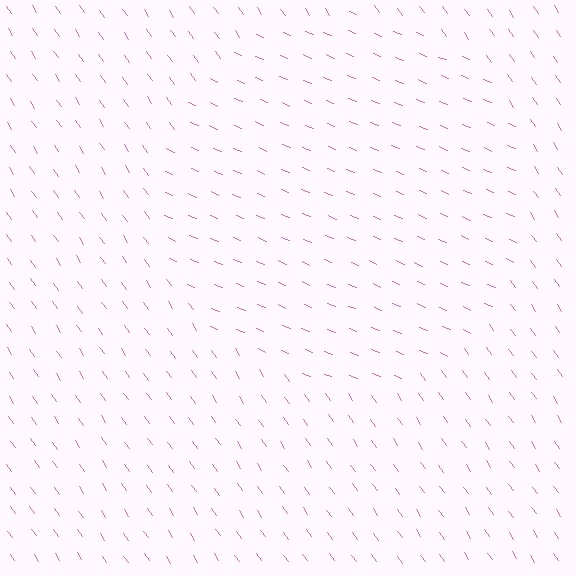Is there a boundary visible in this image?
Yes, there is a texture boundary formed by a change in line orientation.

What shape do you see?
I see a circle.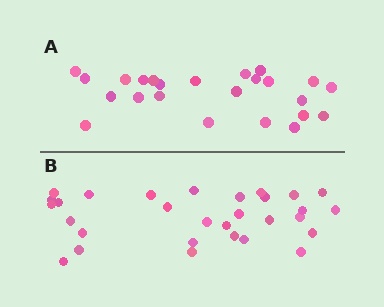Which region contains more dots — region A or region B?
Region B (the bottom region) has more dots.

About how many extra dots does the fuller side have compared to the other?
Region B has about 6 more dots than region A.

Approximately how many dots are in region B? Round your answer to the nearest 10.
About 30 dots.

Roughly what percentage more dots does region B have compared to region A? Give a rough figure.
About 25% more.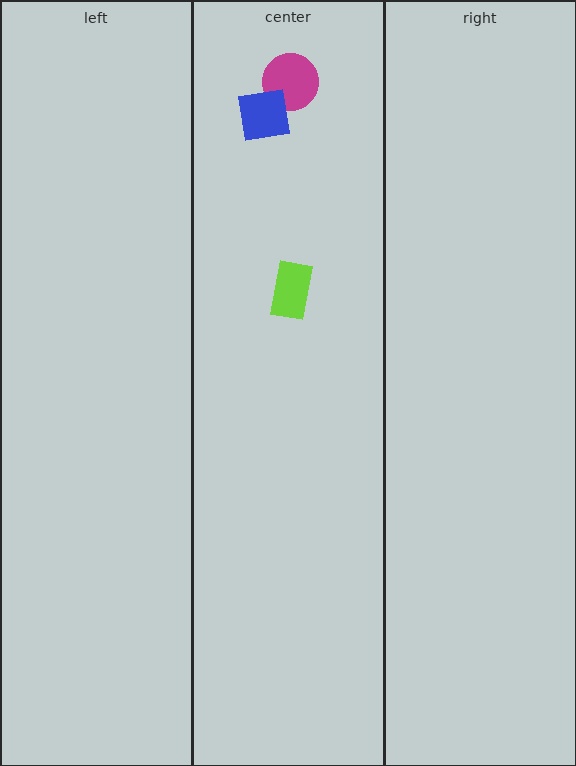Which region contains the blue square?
The center region.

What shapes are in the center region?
The magenta circle, the blue square, the lime rectangle.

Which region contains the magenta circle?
The center region.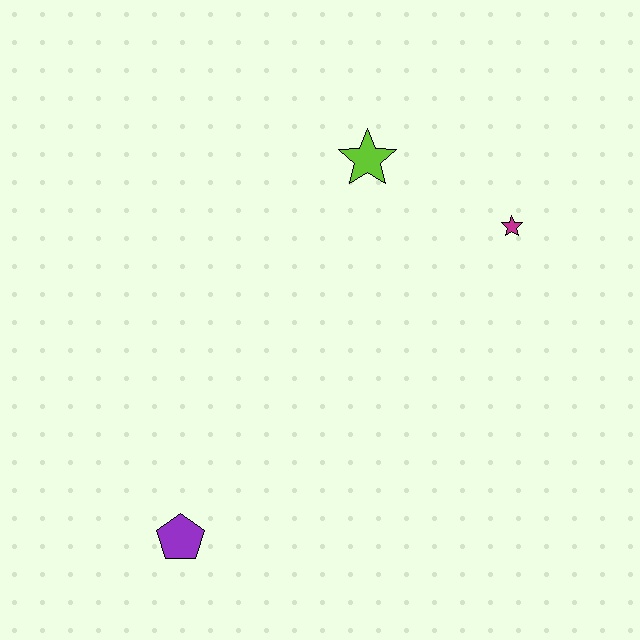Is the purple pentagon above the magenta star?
No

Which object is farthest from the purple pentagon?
The magenta star is farthest from the purple pentagon.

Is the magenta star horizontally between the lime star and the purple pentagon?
No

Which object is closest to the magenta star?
The lime star is closest to the magenta star.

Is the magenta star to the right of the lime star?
Yes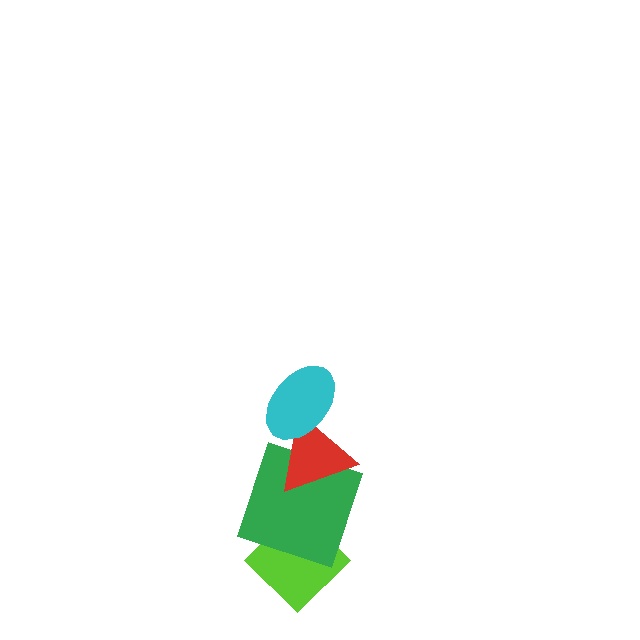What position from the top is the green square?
The green square is 3rd from the top.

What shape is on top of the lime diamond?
The green square is on top of the lime diamond.